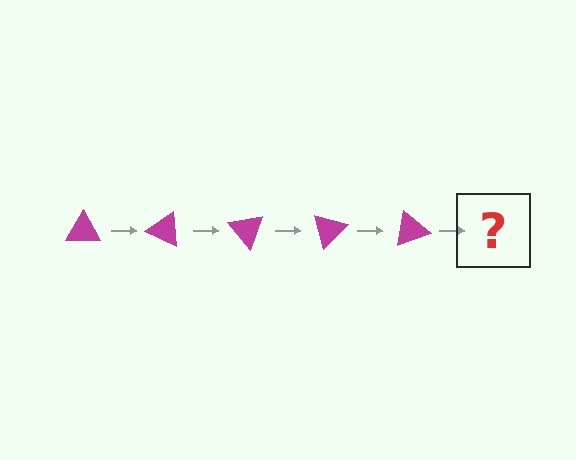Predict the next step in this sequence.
The next step is a magenta triangle rotated 125 degrees.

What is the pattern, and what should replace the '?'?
The pattern is that the triangle rotates 25 degrees each step. The '?' should be a magenta triangle rotated 125 degrees.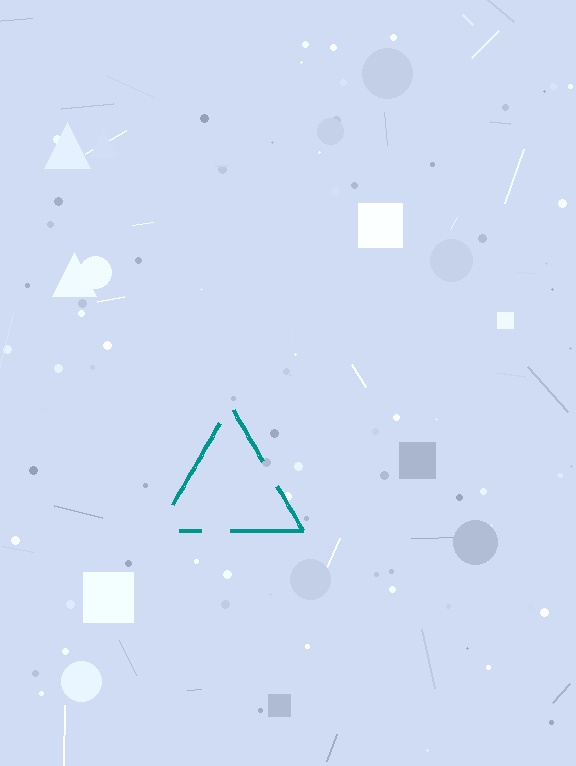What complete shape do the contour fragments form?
The contour fragments form a triangle.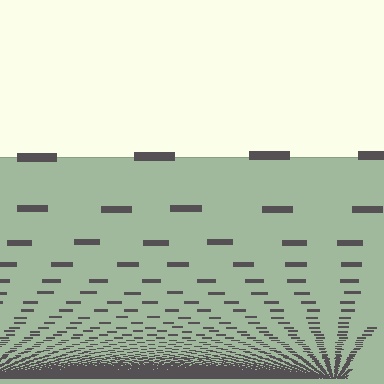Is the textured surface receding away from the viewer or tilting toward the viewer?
The surface appears to tilt toward the viewer. Texture elements get larger and sparser toward the top.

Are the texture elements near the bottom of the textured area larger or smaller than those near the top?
Smaller. The gradient is inverted — elements near the bottom are smaller and denser.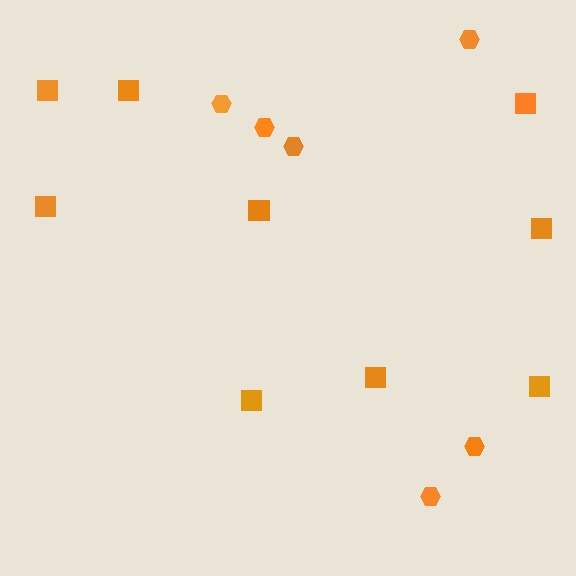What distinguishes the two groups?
There are 2 groups: one group of squares (9) and one group of hexagons (6).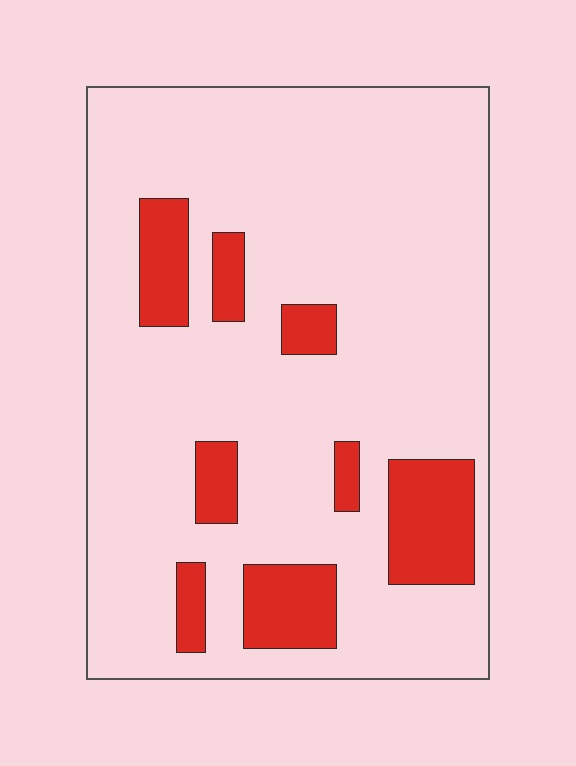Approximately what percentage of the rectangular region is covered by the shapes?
Approximately 15%.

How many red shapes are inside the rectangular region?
8.